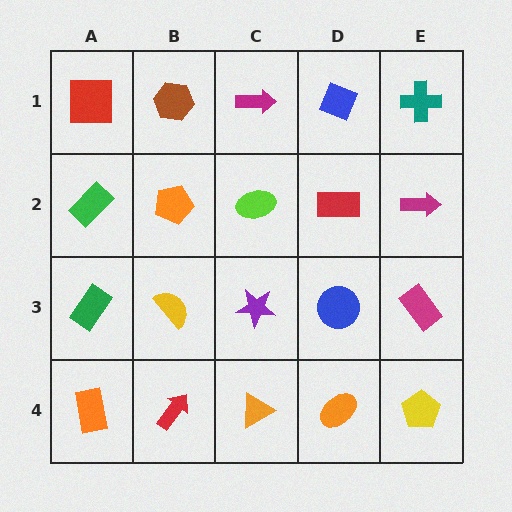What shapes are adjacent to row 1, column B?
An orange pentagon (row 2, column B), a red square (row 1, column A), a magenta arrow (row 1, column C).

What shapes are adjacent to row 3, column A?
A green rectangle (row 2, column A), an orange rectangle (row 4, column A), a yellow semicircle (row 3, column B).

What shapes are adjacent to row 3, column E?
A magenta arrow (row 2, column E), a yellow pentagon (row 4, column E), a blue circle (row 3, column D).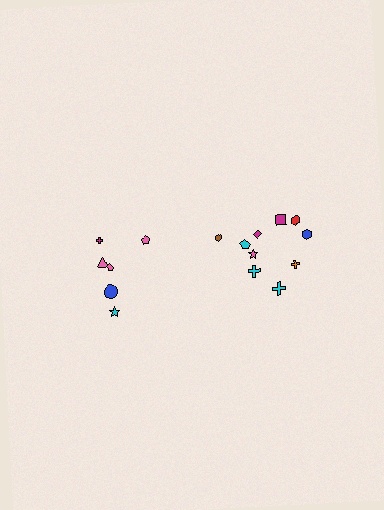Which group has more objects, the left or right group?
The right group.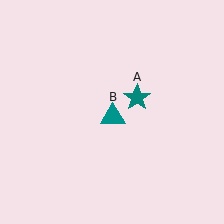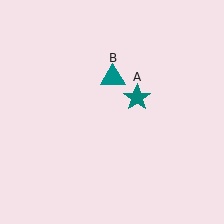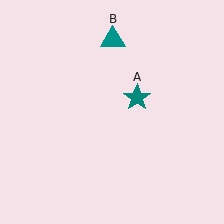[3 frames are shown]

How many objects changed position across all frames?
1 object changed position: teal triangle (object B).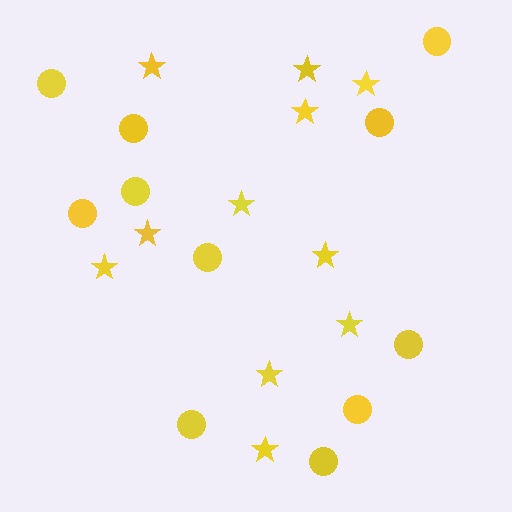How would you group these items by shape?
There are 2 groups: one group of circles (11) and one group of stars (11).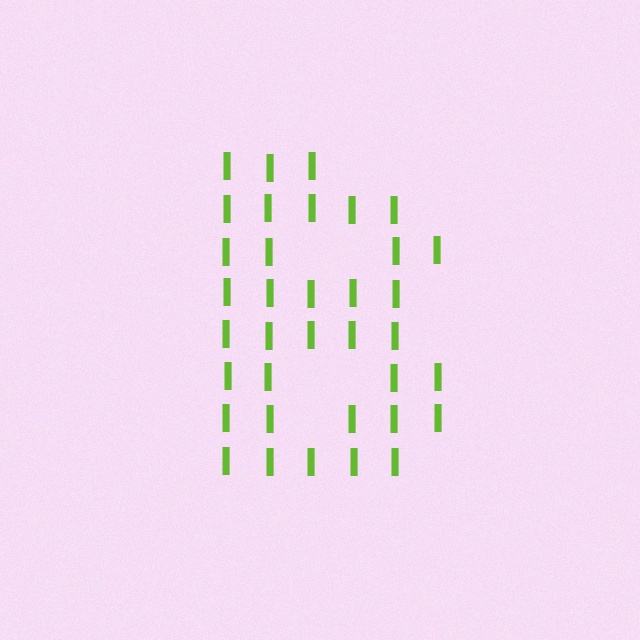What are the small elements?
The small elements are letter I's.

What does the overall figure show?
The overall figure shows the letter B.